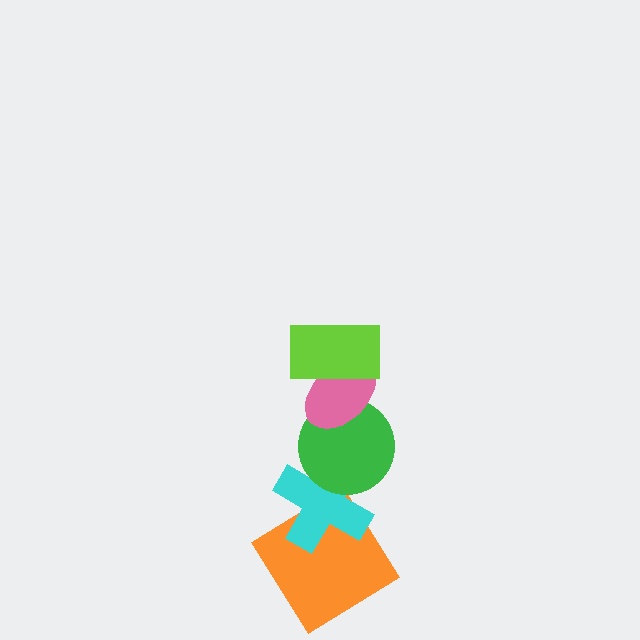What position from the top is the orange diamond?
The orange diamond is 5th from the top.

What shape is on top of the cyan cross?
The green circle is on top of the cyan cross.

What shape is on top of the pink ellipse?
The lime rectangle is on top of the pink ellipse.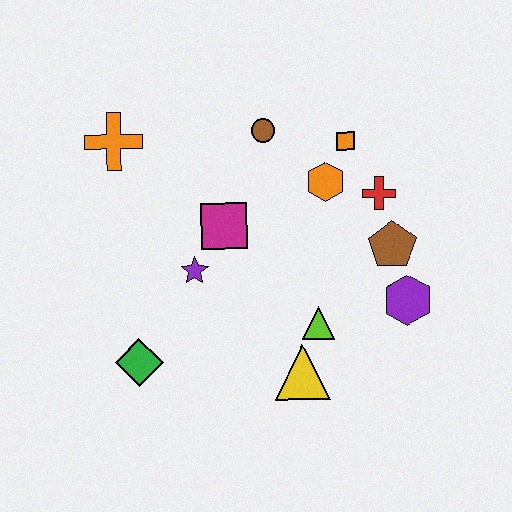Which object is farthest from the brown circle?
The green diamond is farthest from the brown circle.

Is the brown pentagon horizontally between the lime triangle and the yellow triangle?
No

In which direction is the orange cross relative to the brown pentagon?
The orange cross is to the left of the brown pentagon.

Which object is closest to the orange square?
The orange hexagon is closest to the orange square.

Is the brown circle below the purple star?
No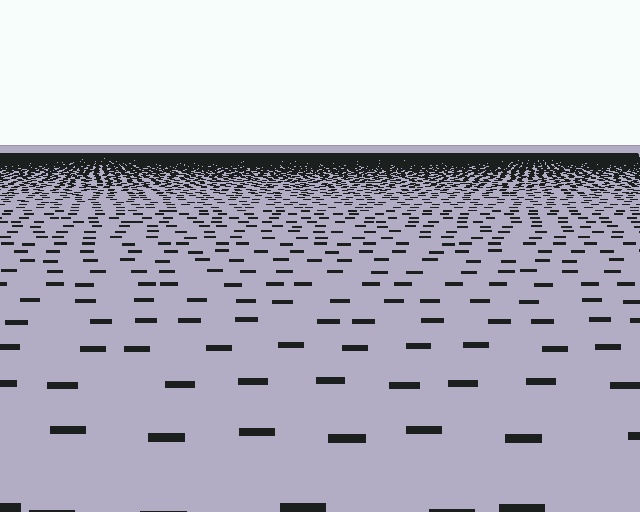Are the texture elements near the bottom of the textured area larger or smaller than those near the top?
Larger. Near the bottom, elements are closer to the viewer and appear at a bigger on-screen size.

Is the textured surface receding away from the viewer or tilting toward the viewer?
The surface is receding away from the viewer. Texture elements get smaller and denser toward the top.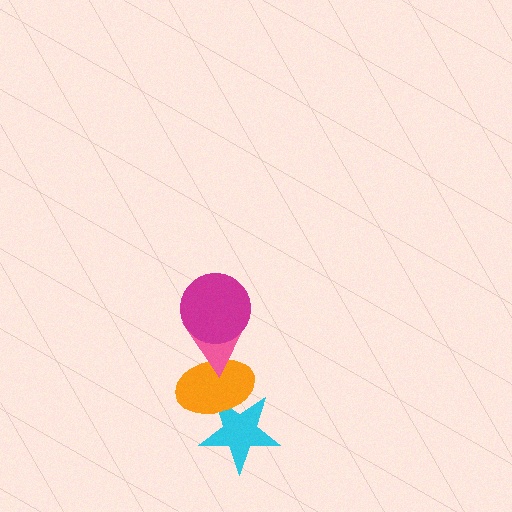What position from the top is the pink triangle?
The pink triangle is 2nd from the top.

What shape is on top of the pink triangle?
The magenta circle is on top of the pink triangle.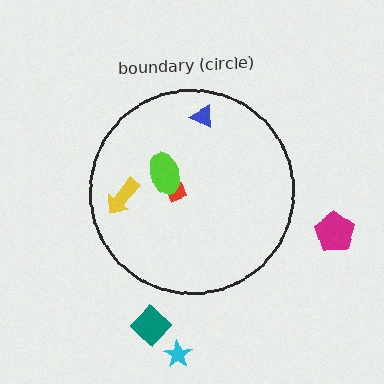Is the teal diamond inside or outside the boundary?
Outside.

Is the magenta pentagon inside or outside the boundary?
Outside.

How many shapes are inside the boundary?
4 inside, 3 outside.